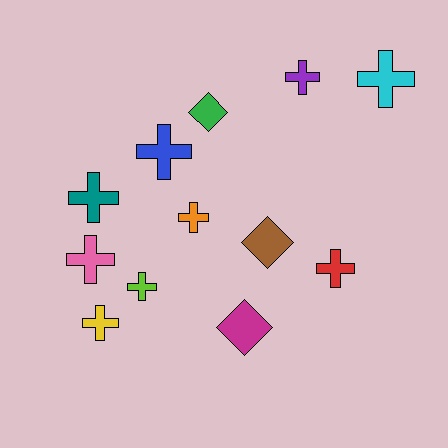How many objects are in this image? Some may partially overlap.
There are 12 objects.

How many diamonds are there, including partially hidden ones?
There are 3 diamonds.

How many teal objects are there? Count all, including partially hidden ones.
There is 1 teal object.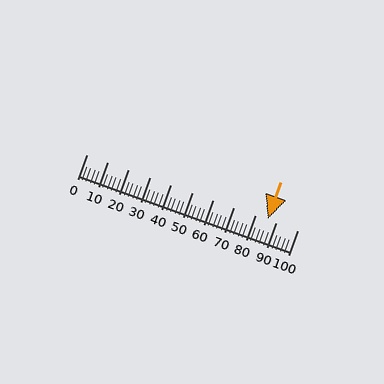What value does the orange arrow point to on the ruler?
The orange arrow points to approximately 86.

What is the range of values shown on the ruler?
The ruler shows values from 0 to 100.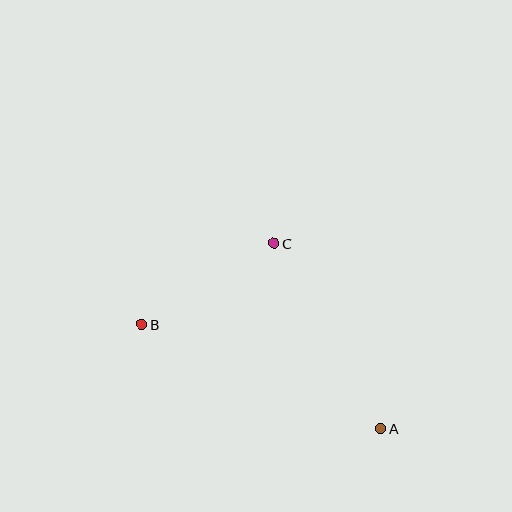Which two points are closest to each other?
Points B and C are closest to each other.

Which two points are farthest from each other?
Points A and B are farthest from each other.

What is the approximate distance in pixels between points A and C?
The distance between A and C is approximately 214 pixels.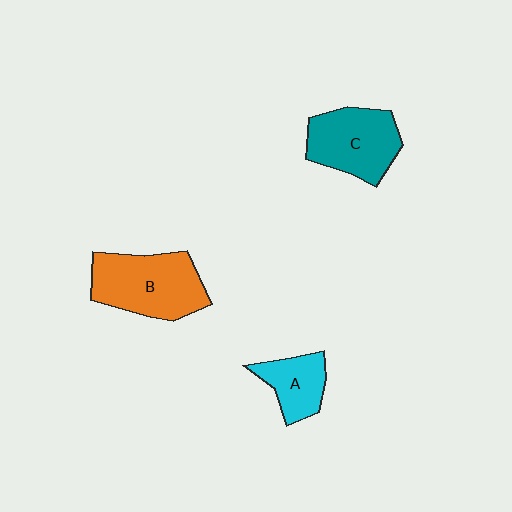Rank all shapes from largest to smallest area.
From largest to smallest: B (orange), C (teal), A (cyan).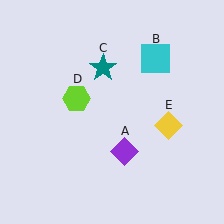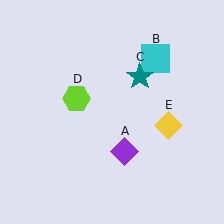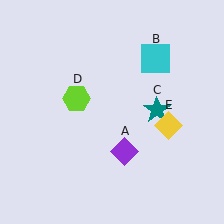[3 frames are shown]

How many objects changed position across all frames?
1 object changed position: teal star (object C).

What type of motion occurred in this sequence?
The teal star (object C) rotated clockwise around the center of the scene.